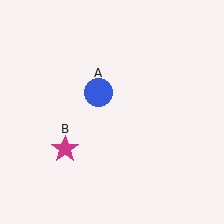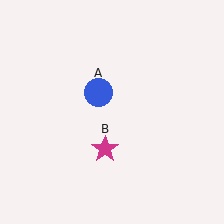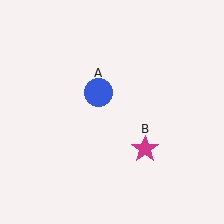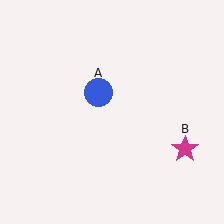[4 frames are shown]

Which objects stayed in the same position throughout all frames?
Blue circle (object A) remained stationary.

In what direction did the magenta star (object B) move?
The magenta star (object B) moved right.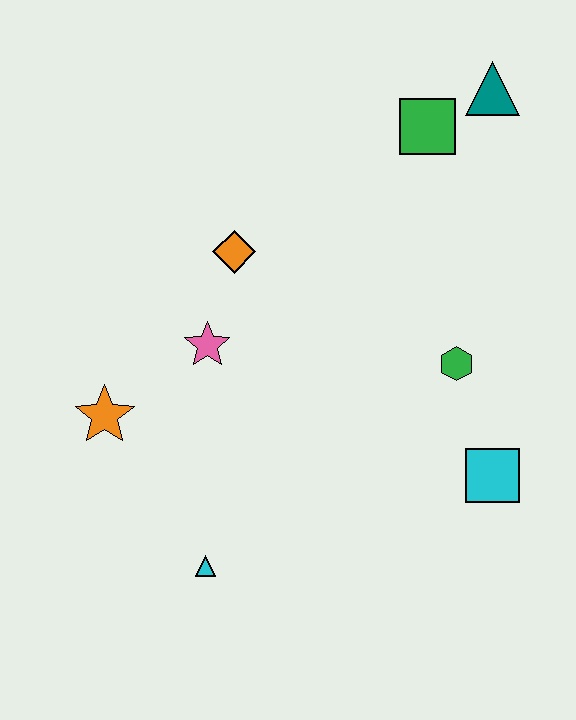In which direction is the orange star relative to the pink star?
The orange star is to the left of the pink star.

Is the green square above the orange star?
Yes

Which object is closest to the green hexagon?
The cyan square is closest to the green hexagon.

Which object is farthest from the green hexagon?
The orange star is farthest from the green hexagon.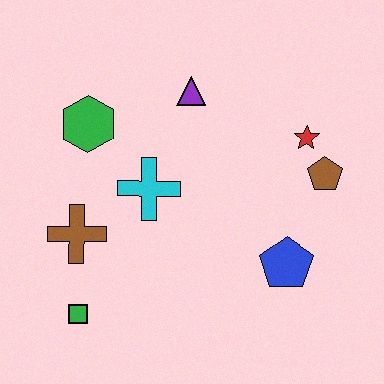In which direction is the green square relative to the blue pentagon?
The green square is to the left of the blue pentagon.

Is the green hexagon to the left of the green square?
No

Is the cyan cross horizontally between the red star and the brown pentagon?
No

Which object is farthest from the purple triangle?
The green square is farthest from the purple triangle.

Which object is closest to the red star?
The brown pentagon is closest to the red star.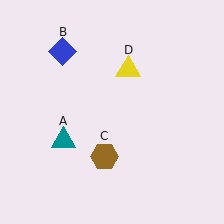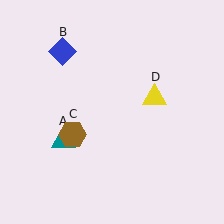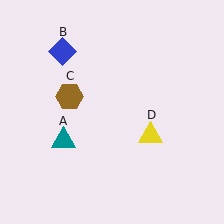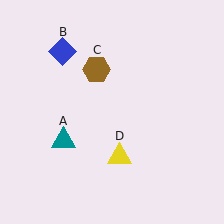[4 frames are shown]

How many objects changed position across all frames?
2 objects changed position: brown hexagon (object C), yellow triangle (object D).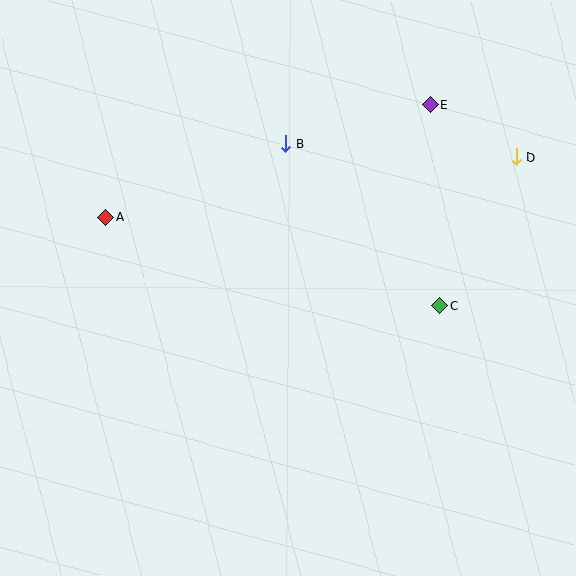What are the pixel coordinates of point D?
Point D is at (516, 157).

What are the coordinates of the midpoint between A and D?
The midpoint between A and D is at (311, 187).